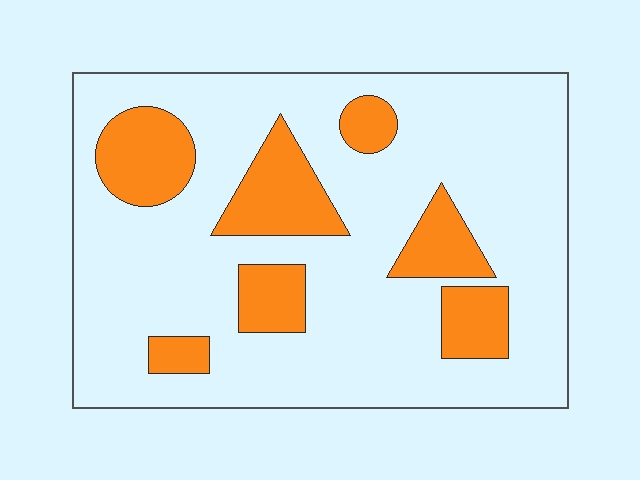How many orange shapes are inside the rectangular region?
7.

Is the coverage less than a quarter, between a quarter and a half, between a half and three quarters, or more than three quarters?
Less than a quarter.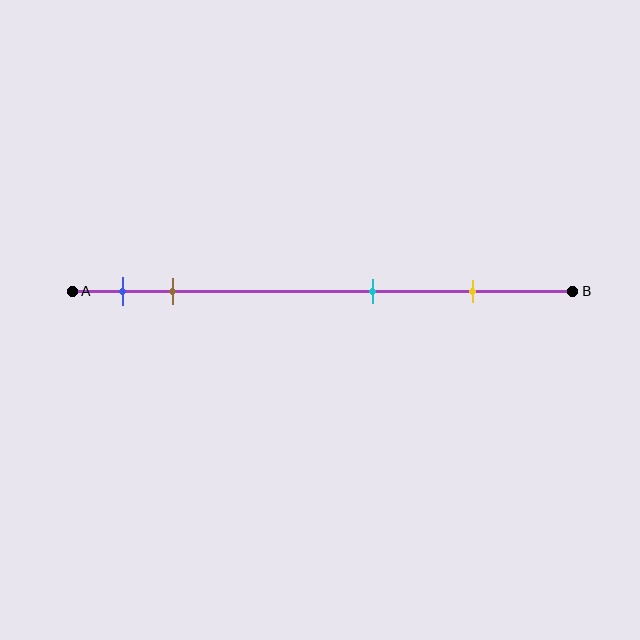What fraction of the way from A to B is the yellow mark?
The yellow mark is approximately 80% (0.8) of the way from A to B.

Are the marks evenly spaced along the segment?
No, the marks are not evenly spaced.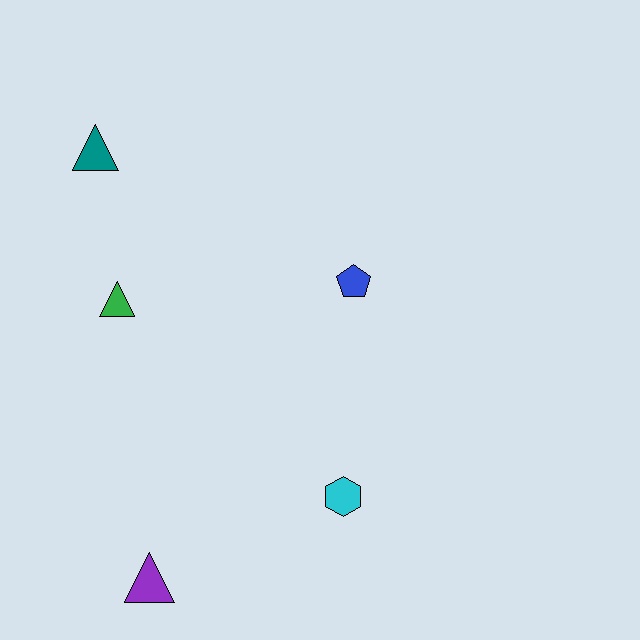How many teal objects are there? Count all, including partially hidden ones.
There is 1 teal object.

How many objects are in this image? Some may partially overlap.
There are 5 objects.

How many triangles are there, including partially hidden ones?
There are 3 triangles.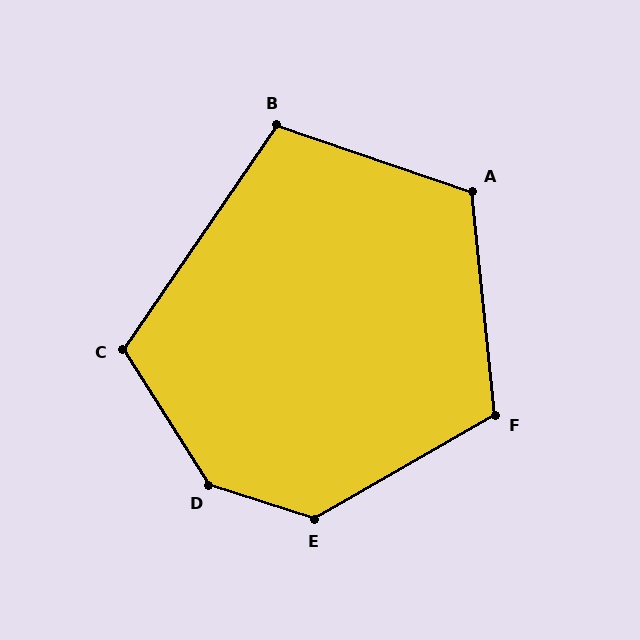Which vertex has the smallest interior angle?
B, at approximately 106 degrees.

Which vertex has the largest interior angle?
D, at approximately 140 degrees.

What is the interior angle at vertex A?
Approximately 114 degrees (obtuse).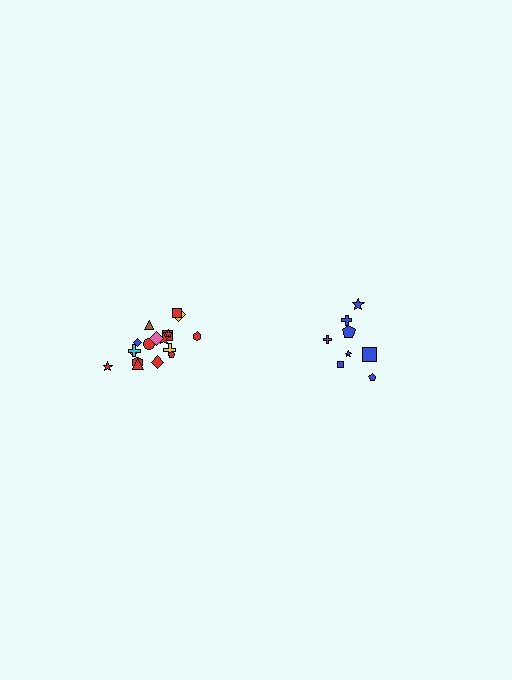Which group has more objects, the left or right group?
The left group.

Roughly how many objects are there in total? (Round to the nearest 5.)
Roughly 25 objects in total.